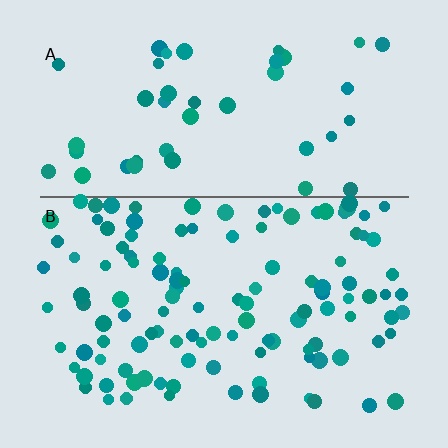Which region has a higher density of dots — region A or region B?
B (the bottom).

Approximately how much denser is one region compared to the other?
Approximately 2.7× — region B over region A.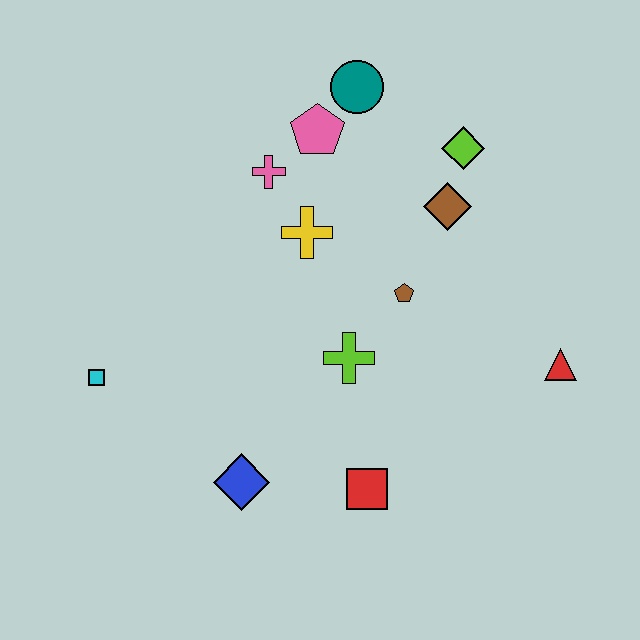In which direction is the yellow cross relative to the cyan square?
The yellow cross is to the right of the cyan square.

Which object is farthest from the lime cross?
The teal circle is farthest from the lime cross.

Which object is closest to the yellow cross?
The pink cross is closest to the yellow cross.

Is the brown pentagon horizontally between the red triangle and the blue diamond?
Yes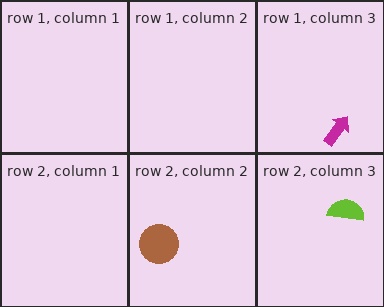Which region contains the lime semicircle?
The row 2, column 3 region.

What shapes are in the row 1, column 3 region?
The magenta arrow.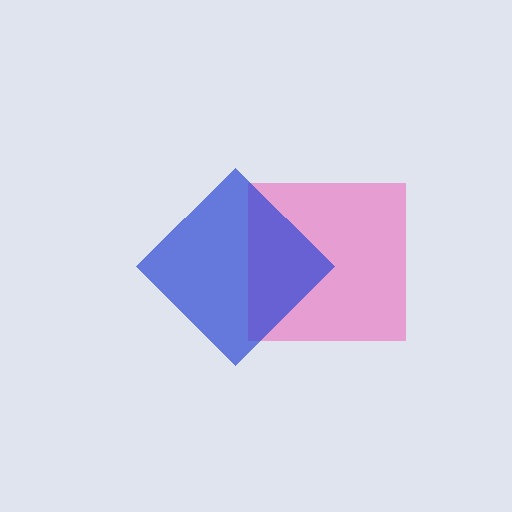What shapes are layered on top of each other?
The layered shapes are: a pink square, a blue diamond.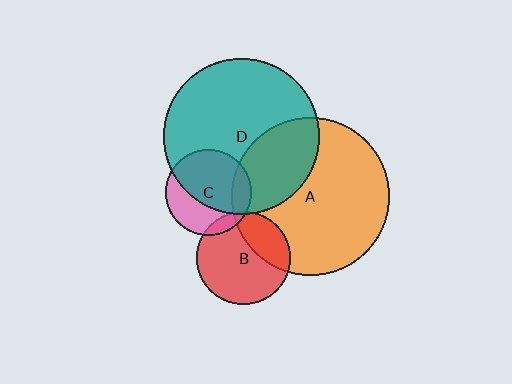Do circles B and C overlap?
Yes.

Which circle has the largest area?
Circle A (orange).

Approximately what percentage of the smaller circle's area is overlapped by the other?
Approximately 10%.